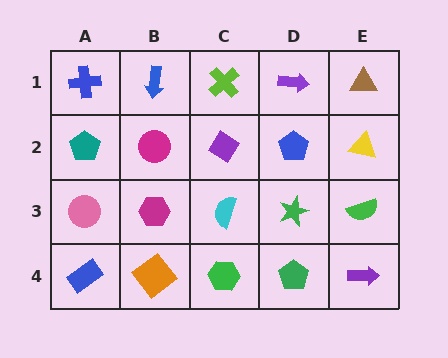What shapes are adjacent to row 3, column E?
A yellow triangle (row 2, column E), a purple arrow (row 4, column E), a green star (row 3, column D).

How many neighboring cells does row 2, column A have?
3.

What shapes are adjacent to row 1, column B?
A magenta circle (row 2, column B), a blue cross (row 1, column A), a lime cross (row 1, column C).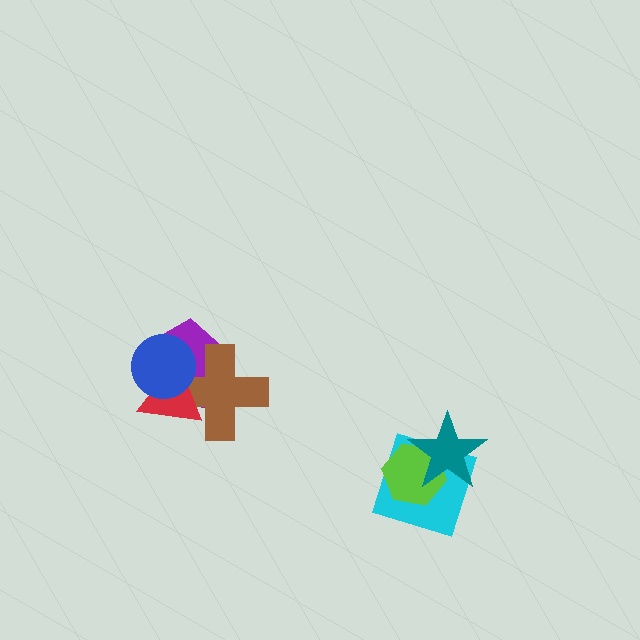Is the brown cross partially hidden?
Yes, it is partially covered by another shape.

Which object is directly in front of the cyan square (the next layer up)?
The lime hexagon is directly in front of the cyan square.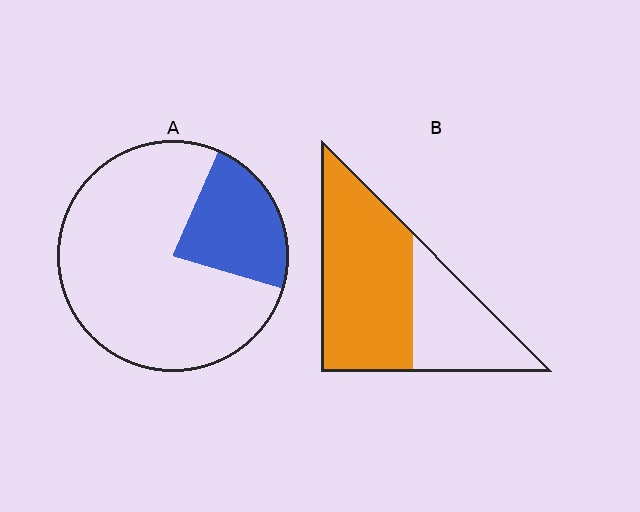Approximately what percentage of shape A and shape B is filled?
A is approximately 25% and B is approximately 65%.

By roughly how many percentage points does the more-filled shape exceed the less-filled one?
By roughly 40 percentage points (B over A).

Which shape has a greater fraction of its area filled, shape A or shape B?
Shape B.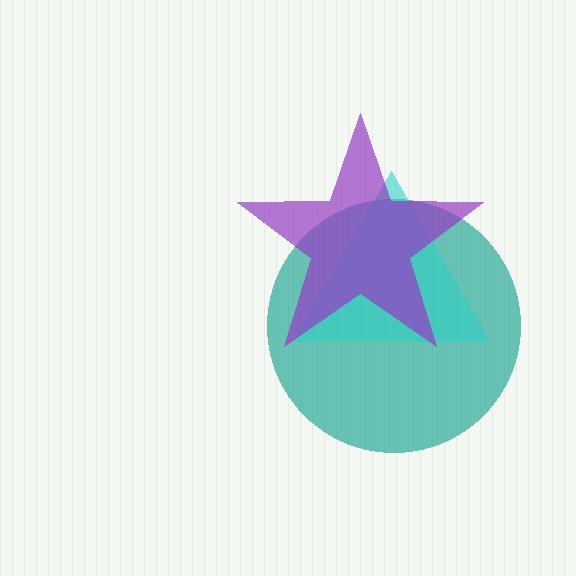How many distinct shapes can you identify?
There are 3 distinct shapes: a teal circle, a cyan triangle, a purple star.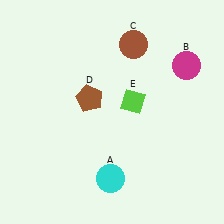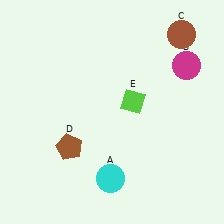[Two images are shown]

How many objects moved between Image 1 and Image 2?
2 objects moved between the two images.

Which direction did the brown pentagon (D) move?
The brown pentagon (D) moved down.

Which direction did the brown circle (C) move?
The brown circle (C) moved right.